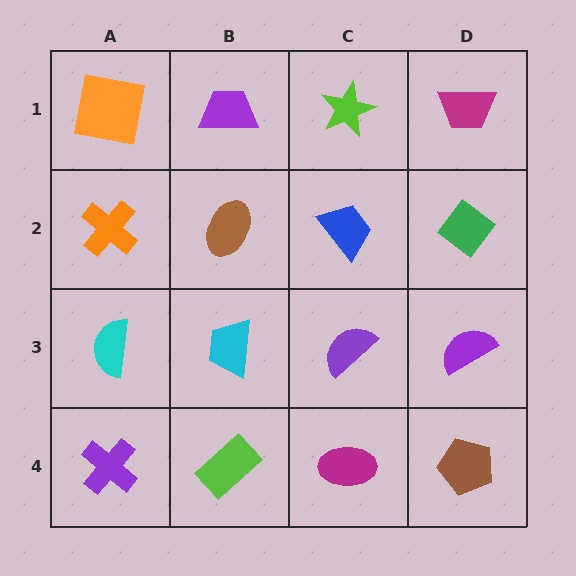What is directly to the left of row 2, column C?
A brown ellipse.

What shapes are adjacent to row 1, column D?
A green diamond (row 2, column D), a lime star (row 1, column C).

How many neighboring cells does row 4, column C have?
3.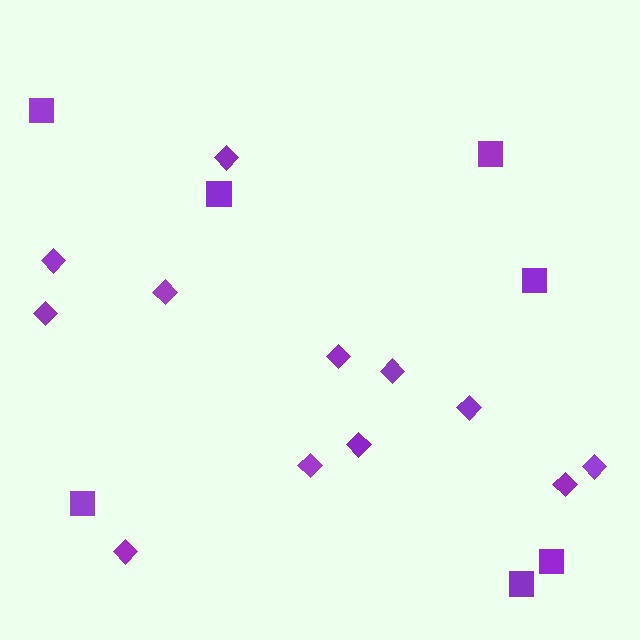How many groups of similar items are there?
There are 2 groups: one group of squares (7) and one group of diamonds (12).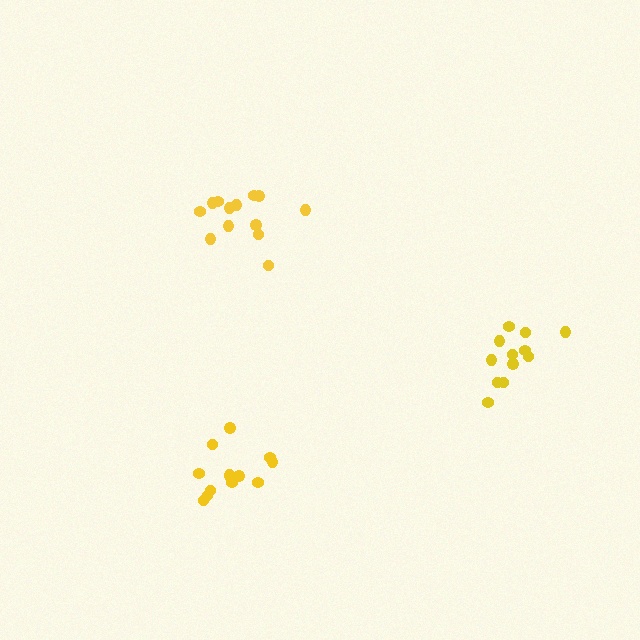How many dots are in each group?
Group 1: 14 dots, Group 2: 13 dots, Group 3: 12 dots (39 total).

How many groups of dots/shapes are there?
There are 3 groups.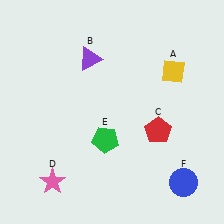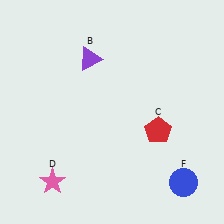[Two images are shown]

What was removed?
The yellow diamond (A), the green pentagon (E) were removed in Image 2.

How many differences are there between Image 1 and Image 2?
There are 2 differences between the two images.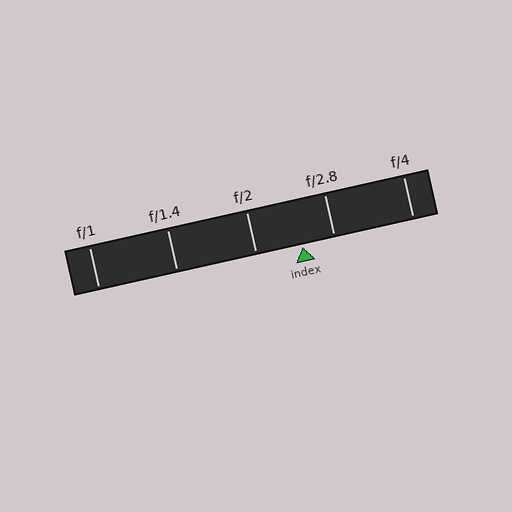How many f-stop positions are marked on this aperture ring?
There are 5 f-stop positions marked.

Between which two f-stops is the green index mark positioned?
The index mark is between f/2 and f/2.8.